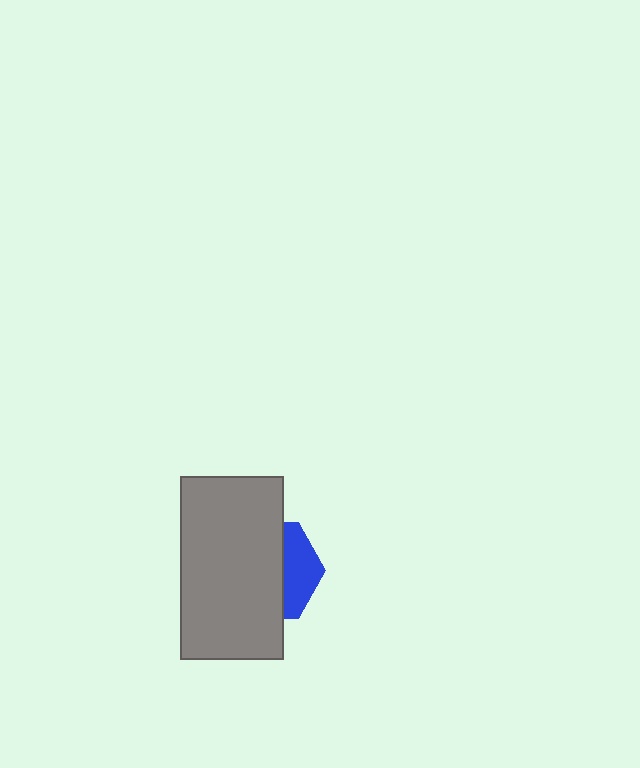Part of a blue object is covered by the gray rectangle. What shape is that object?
It is a hexagon.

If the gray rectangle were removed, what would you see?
You would see the complete blue hexagon.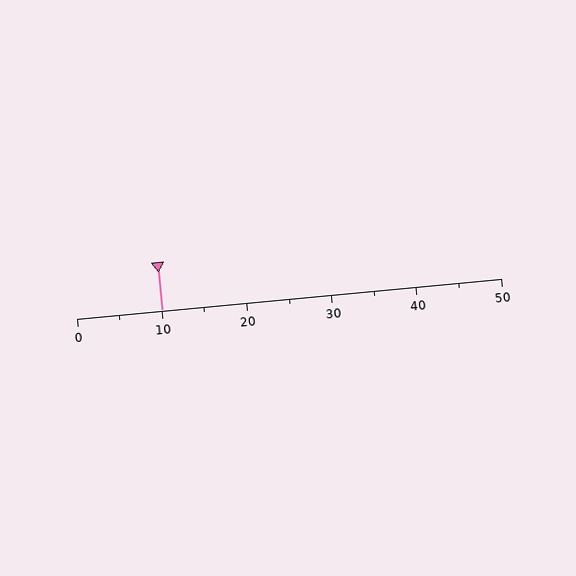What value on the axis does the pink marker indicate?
The marker indicates approximately 10.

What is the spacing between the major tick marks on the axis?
The major ticks are spaced 10 apart.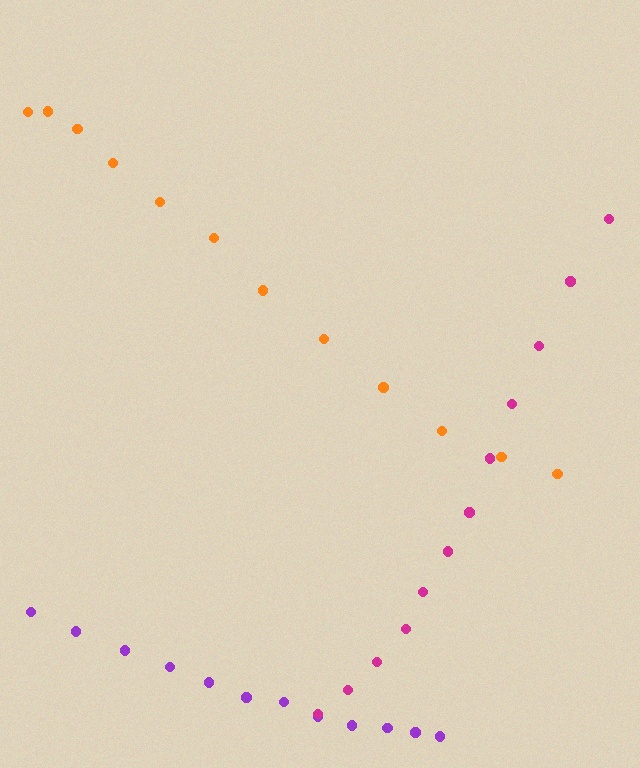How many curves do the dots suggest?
There are 3 distinct paths.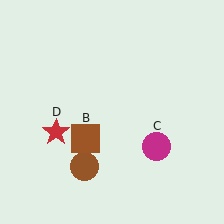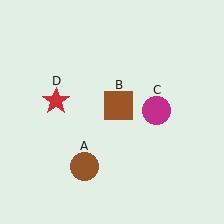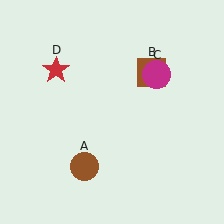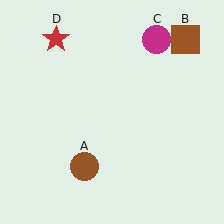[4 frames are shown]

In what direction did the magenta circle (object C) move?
The magenta circle (object C) moved up.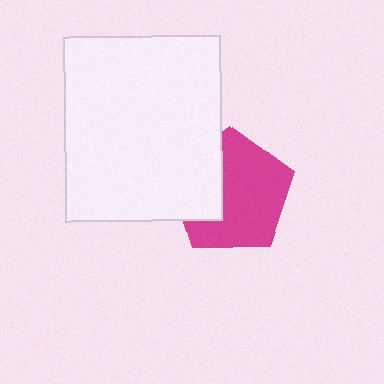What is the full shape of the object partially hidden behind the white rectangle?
The partially hidden object is a magenta pentagon.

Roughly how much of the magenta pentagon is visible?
Most of it is visible (roughly 67%).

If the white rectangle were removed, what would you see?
You would see the complete magenta pentagon.